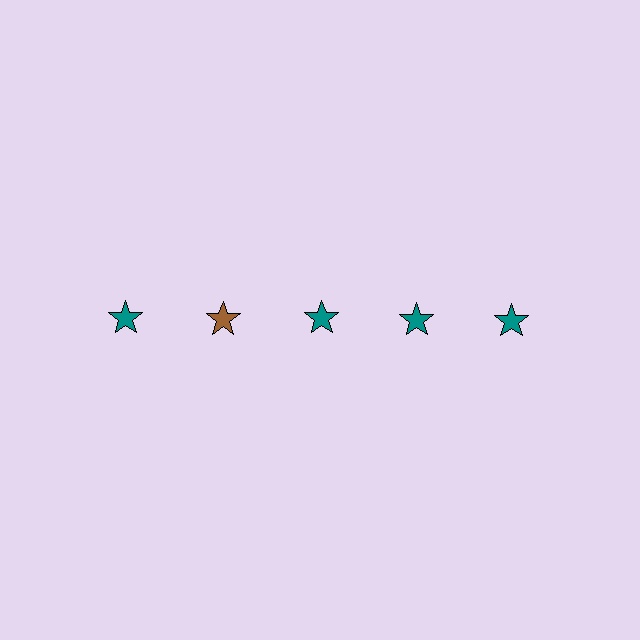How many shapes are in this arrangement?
There are 5 shapes arranged in a grid pattern.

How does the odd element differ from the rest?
It has a different color: brown instead of teal.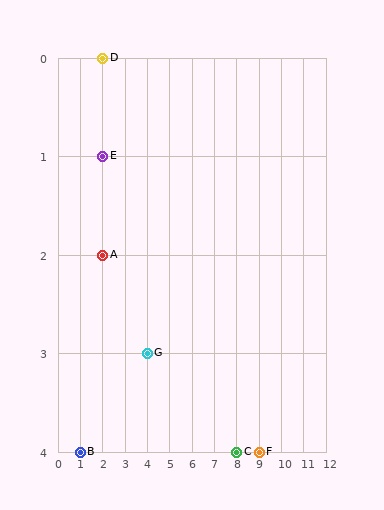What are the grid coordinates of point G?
Point G is at grid coordinates (4, 3).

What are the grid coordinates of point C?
Point C is at grid coordinates (8, 4).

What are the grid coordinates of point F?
Point F is at grid coordinates (9, 4).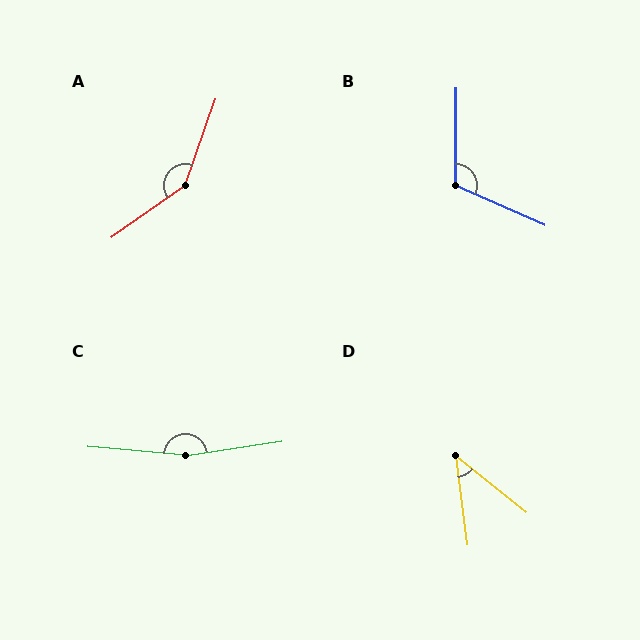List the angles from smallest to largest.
D (44°), B (114°), A (145°), C (167°).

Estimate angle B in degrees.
Approximately 114 degrees.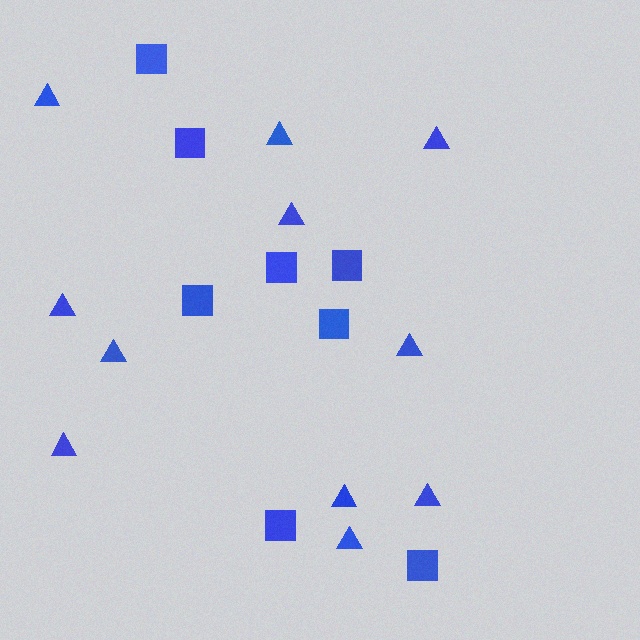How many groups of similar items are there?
There are 2 groups: one group of squares (8) and one group of triangles (11).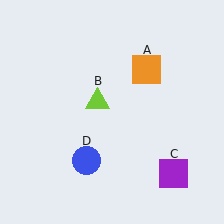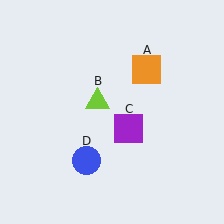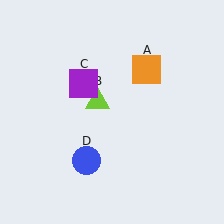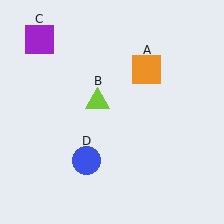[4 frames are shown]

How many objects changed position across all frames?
1 object changed position: purple square (object C).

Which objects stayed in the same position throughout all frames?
Orange square (object A) and lime triangle (object B) and blue circle (object D) remained stationary.